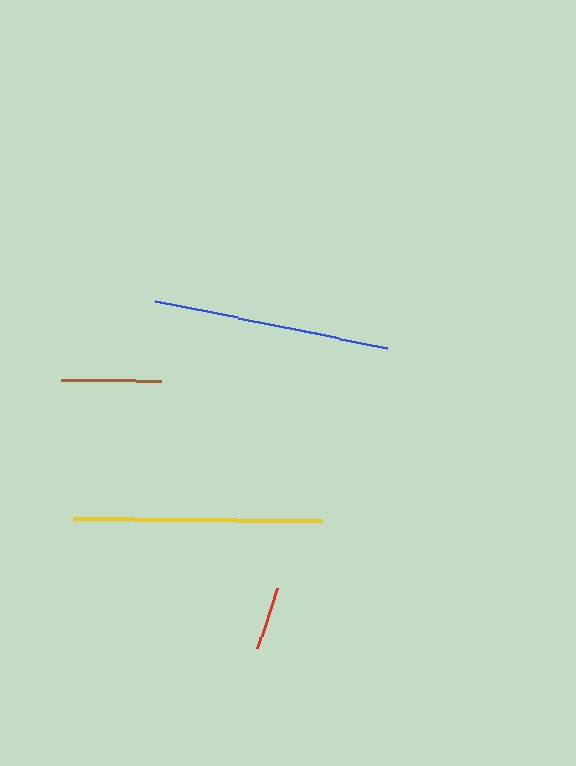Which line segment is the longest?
The yellow line is the longest at approximately 250 pixels.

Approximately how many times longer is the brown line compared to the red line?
The brown line is approximately 1.6 times the length of the red line.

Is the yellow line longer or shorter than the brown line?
The yellow line is longer than the brown line.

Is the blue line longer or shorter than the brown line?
The blue line is longer than the brown line.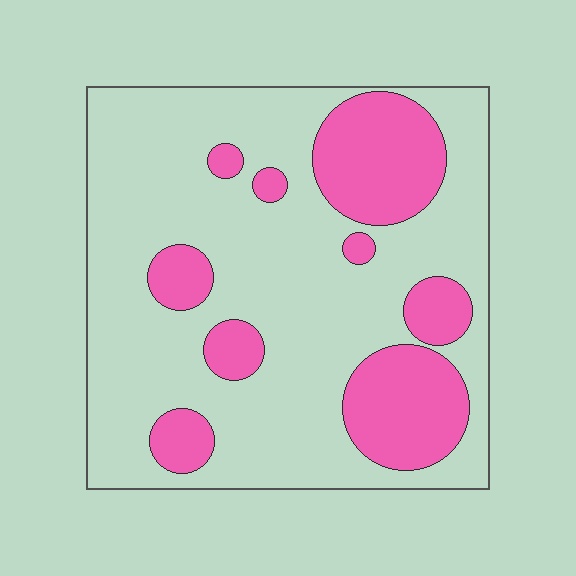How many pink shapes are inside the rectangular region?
9.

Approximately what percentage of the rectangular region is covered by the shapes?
Approximately 25%.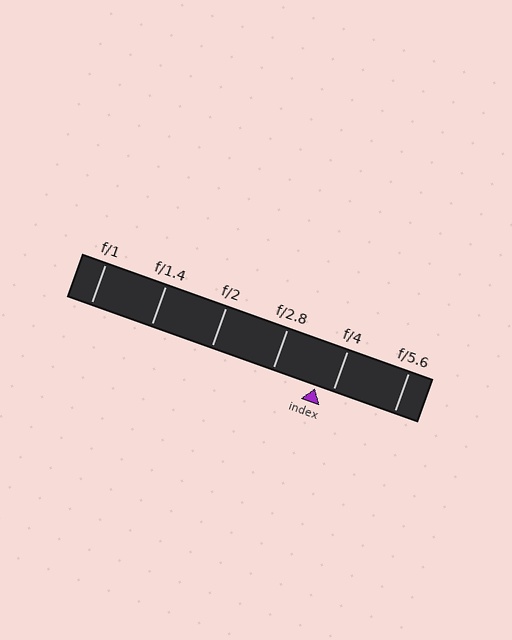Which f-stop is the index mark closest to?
The index mark is closest to f/4.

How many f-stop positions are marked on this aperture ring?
There are 6 f-stop positions marked.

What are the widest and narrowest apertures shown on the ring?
The widest aperture shown is f/1 and the narrowest is f/5.6.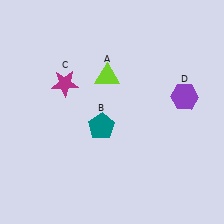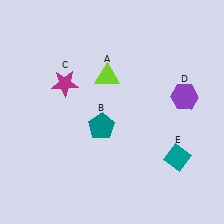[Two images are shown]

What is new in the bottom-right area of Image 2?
A teal diamond (E) was added in the bottom-right area of Image 2.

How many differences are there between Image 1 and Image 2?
There is 1 difference between the two images.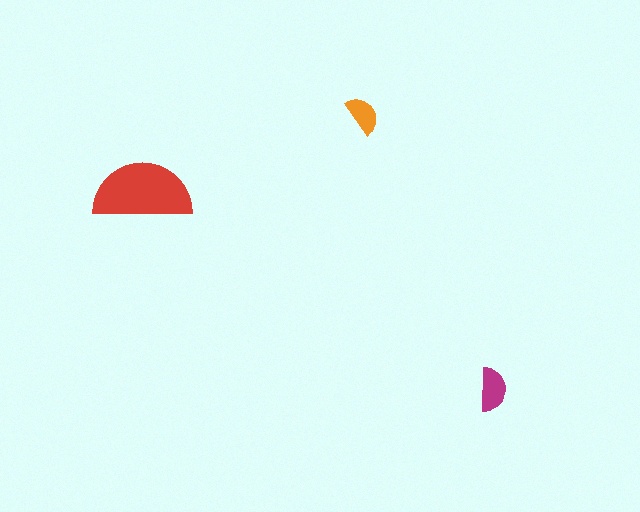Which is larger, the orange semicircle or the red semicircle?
The red one.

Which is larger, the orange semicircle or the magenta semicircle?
The magenta one.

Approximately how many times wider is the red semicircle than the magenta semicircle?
About 2.5 times wider.